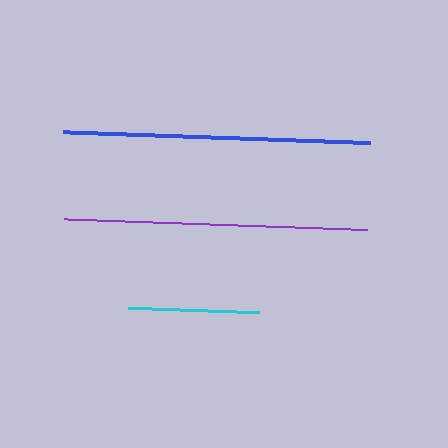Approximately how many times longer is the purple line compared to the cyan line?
The purple line is approximately 2.3 times the length of the cyan line.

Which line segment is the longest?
The blue line is the longest at approximately 307 pixels.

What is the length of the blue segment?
The blue segment is approximately 307 pixels long.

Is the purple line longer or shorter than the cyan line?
The purple line is longer than the cyan line.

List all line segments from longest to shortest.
From longest to shortest: blue, purple, cyan.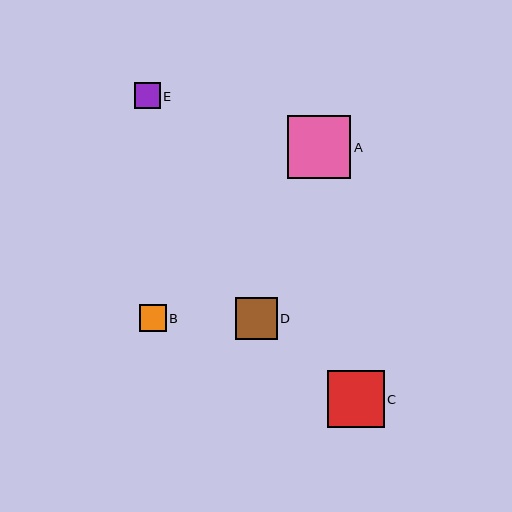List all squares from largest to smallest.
From largest to smallest: A, C, D, B, E.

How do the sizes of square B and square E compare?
Square B and square E are approximately the same size.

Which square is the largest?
Square A is the largest with a size of approximately 63 pixels.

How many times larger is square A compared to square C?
Square A is approximately 1.1 times the size of square C.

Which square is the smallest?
Square E is the smallest with a size of approximately 25 pixels.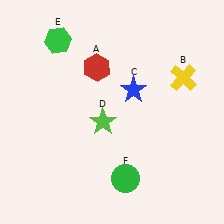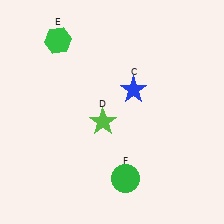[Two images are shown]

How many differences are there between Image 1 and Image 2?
There are 2 differences between the two images.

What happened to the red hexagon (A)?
The red hexagon (A) was removed in Image 2. It was in the top-left area of Image 1.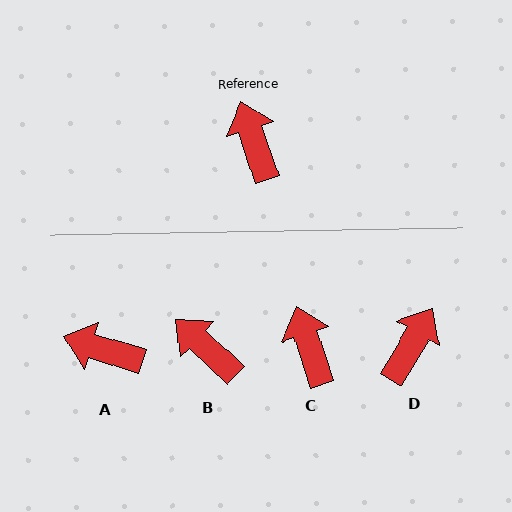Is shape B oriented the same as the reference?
No, it is off by about 29 degrees.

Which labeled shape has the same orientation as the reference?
C.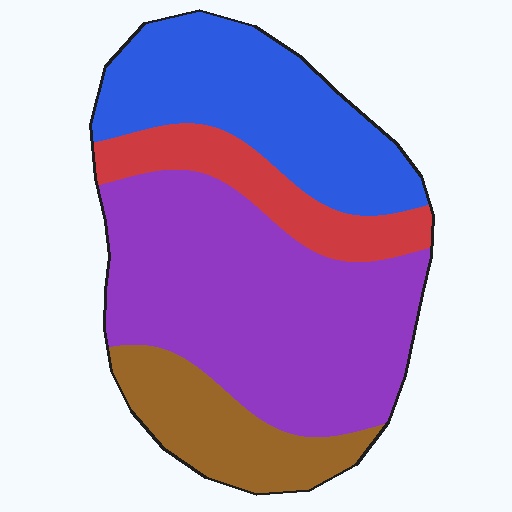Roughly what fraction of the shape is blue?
Blue covers roughly 25% of the shape.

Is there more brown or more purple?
Purple.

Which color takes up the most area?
Purple, at roughly 45%.